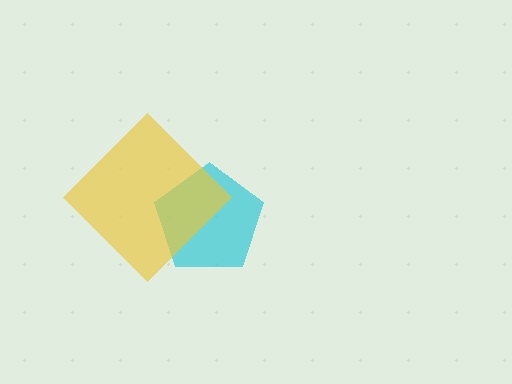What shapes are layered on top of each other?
The layered shapes are: a cyan pentagon, a yellow diamond.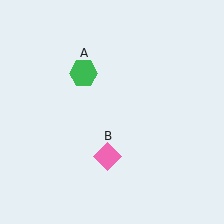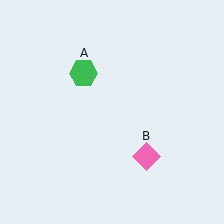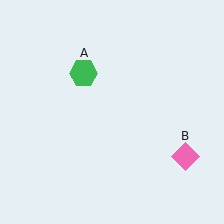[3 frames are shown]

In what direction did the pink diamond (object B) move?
The pink diamond (object B) moved right.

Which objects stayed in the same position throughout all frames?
Green hexagon (object A) remained stationary.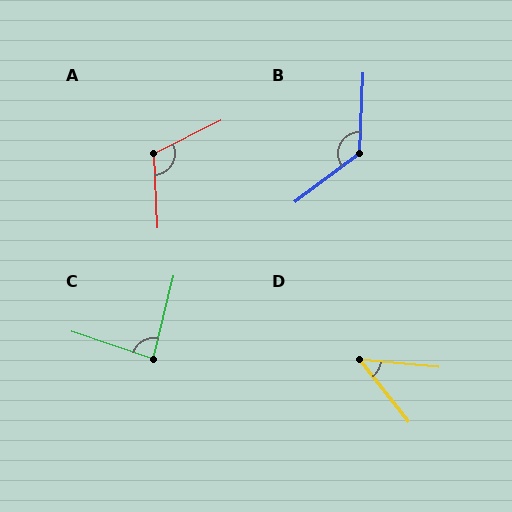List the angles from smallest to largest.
D (46°), C (84°), A (113°), B (129°).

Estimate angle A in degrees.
Approximately 113 degrees.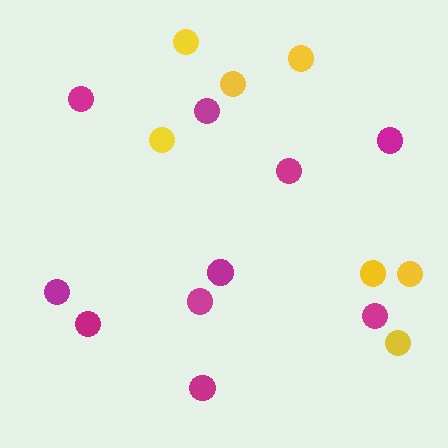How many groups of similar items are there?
There are 2 groups: one group of magenta circles (10) and one group of yellow circles (7).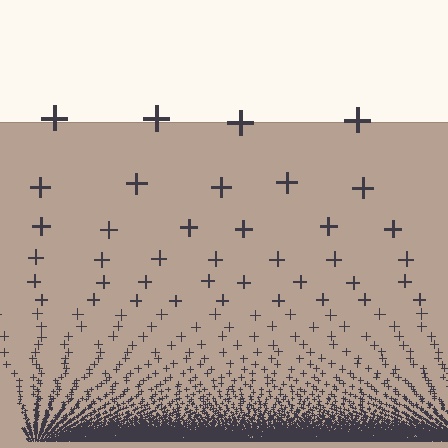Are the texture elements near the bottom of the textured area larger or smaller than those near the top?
Smaller. The gradient is inverted — elements near the bottom are smaller and denser.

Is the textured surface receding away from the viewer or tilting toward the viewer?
The surface appears to tilt toward the viewer. Texture elements get larger and sparser toward the top.